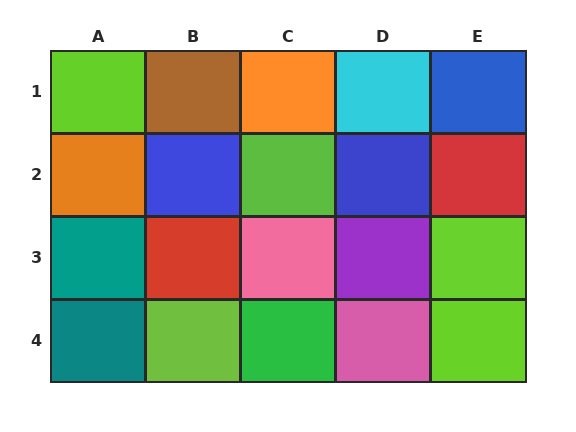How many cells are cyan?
1 cell is cyan.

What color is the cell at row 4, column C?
Green.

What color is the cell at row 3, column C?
Pink.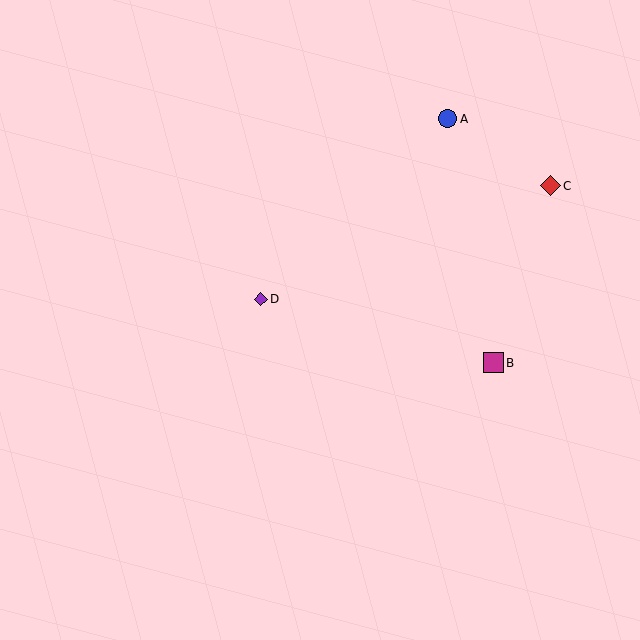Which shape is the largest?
The magenta square (labeled B) is the largest.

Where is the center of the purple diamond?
The center of the purple diamond is at (261, 299).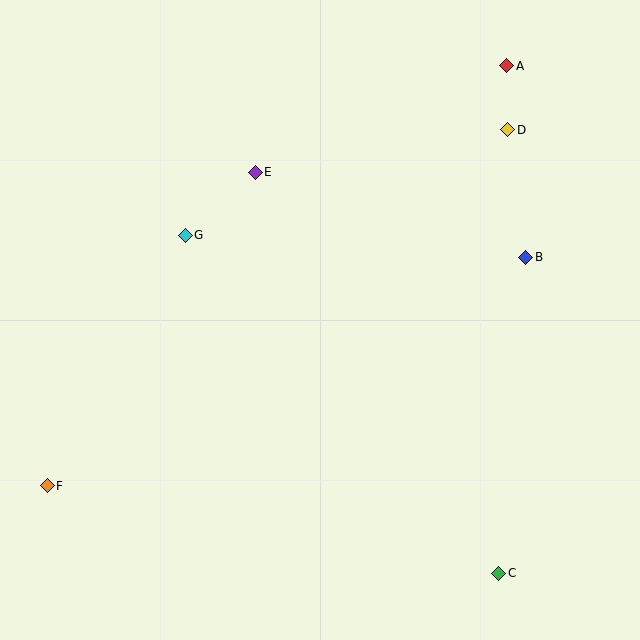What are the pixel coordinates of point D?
Point D is at (508, 130).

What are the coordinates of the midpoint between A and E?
The midpoint between A and E is at (381, 119).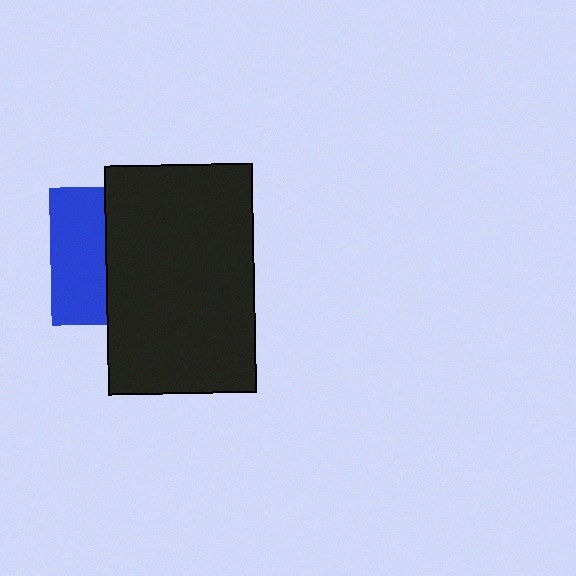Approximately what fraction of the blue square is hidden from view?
Roughly 61% of the blue square is hidden behind the black rectangle.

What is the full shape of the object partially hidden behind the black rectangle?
The partially hidden object is a blue square.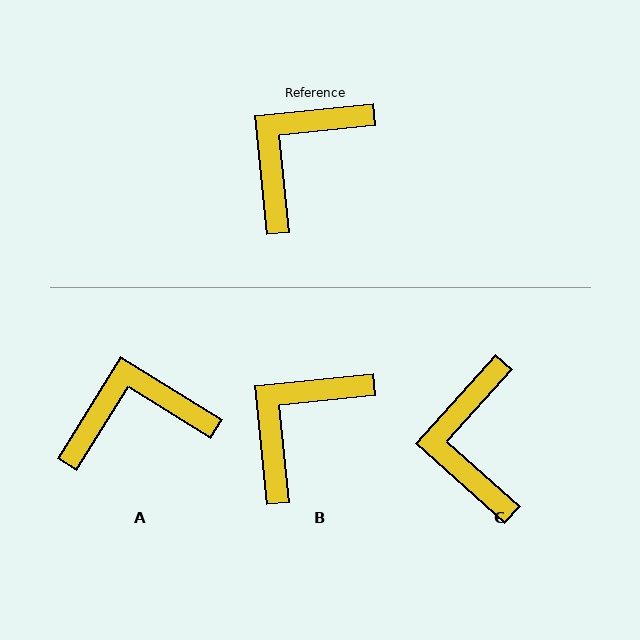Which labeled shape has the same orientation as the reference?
B.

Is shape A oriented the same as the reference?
No, it is off by about 38 degrees.